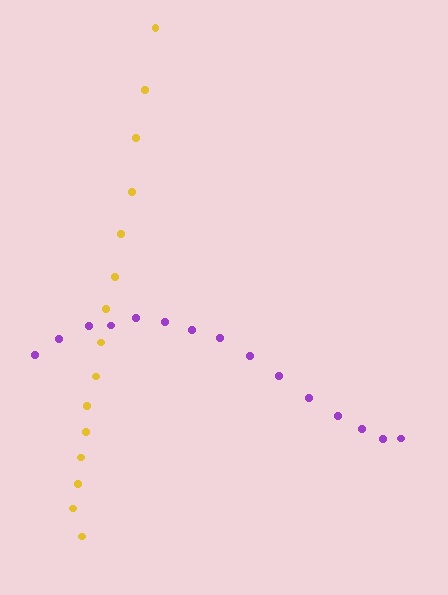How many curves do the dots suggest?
There are 2 distinct paths.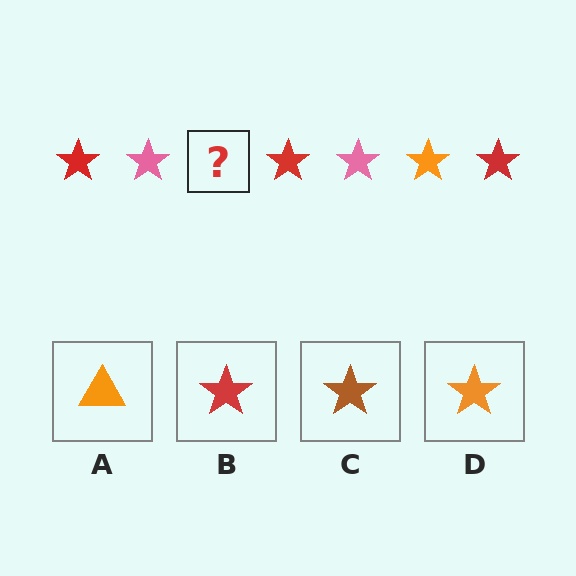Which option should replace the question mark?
Option D.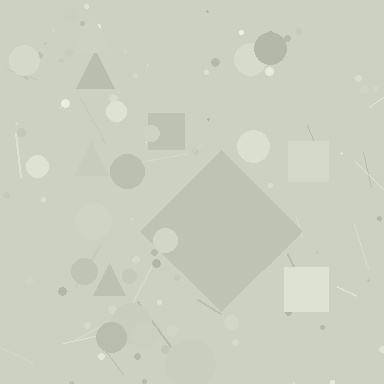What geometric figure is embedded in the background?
A diamond is embedded in the background.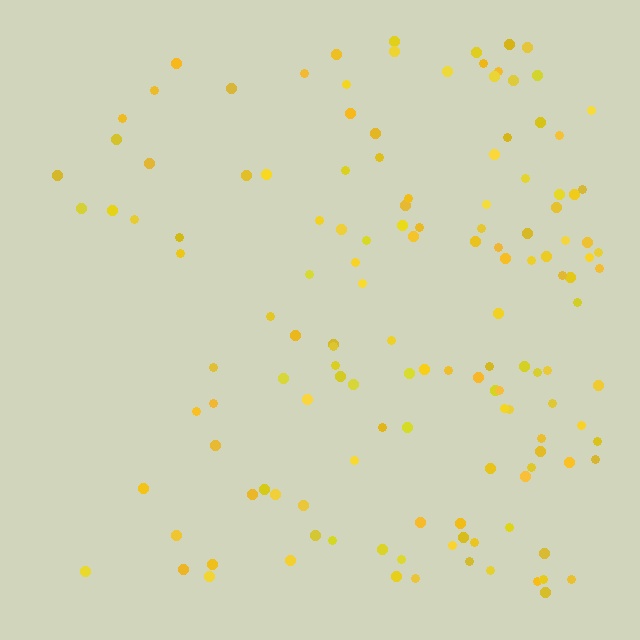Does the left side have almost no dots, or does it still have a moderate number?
Still a moderate number, just noticeably fewer than the right.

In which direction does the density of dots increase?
From left to right, with the right side densest.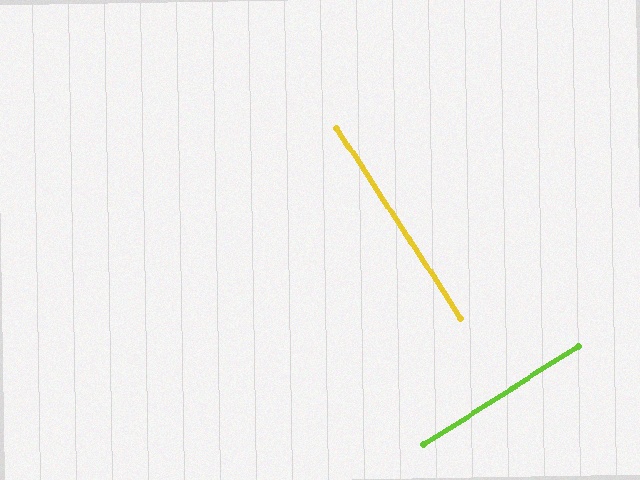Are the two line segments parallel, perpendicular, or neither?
Perpendicular — they meet at approximately 89°.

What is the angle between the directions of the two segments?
Approximately 89 degrees.